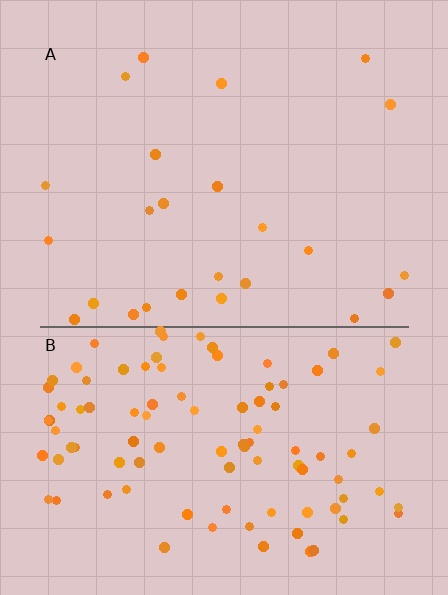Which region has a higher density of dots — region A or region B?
B (the bottom).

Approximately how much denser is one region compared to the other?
Approximately 4.1× — region B over region A.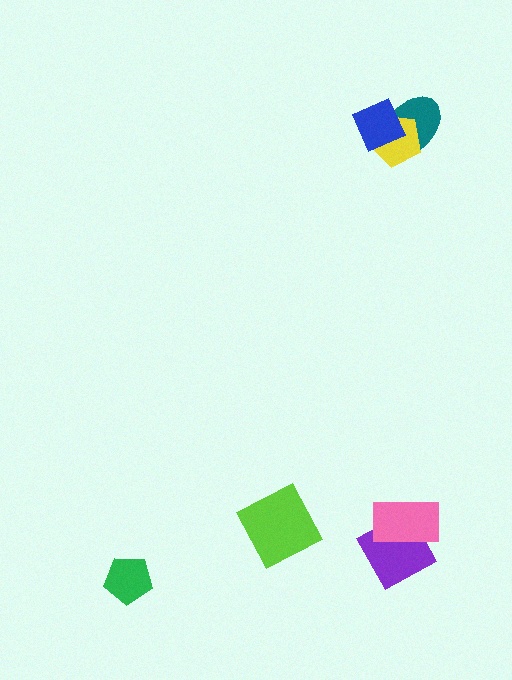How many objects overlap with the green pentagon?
0 objects overlap with the green pentagon.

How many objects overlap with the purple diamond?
1 object overlaps with the purple diamond.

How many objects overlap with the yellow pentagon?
2 objects overlap with the yellow pentagon.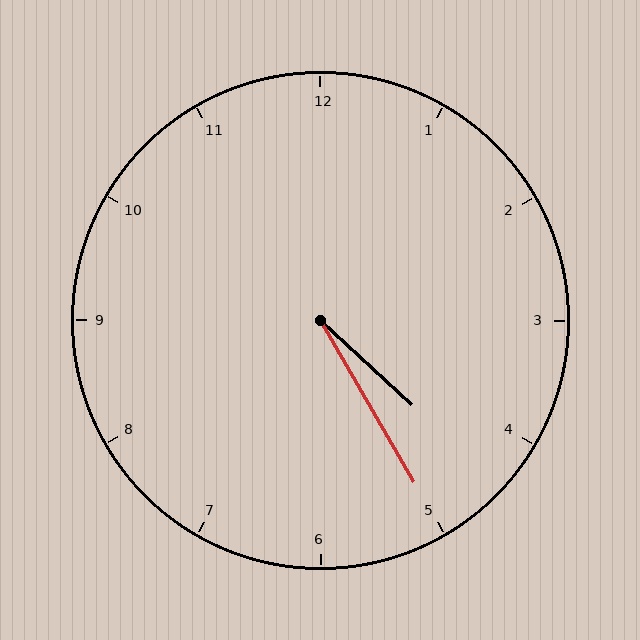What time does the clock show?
4:25.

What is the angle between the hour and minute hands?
Approximately 18 degrees.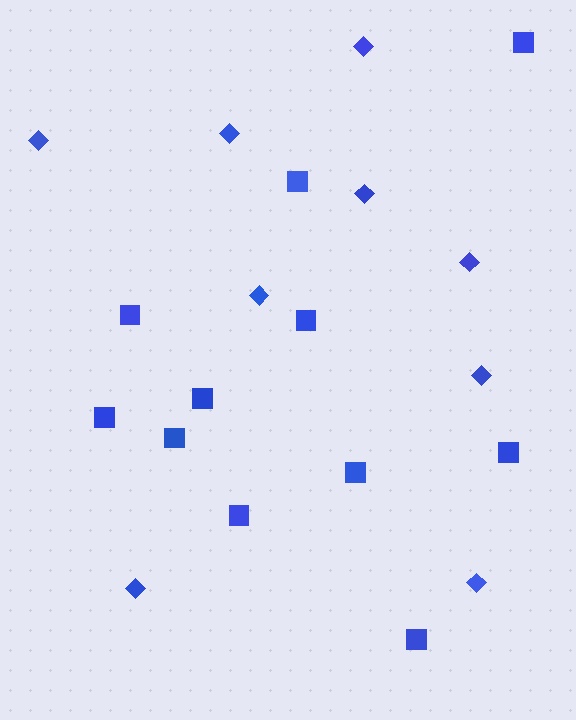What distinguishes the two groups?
There are 2 groups: one group of diamonds (9) and one group of squares (11).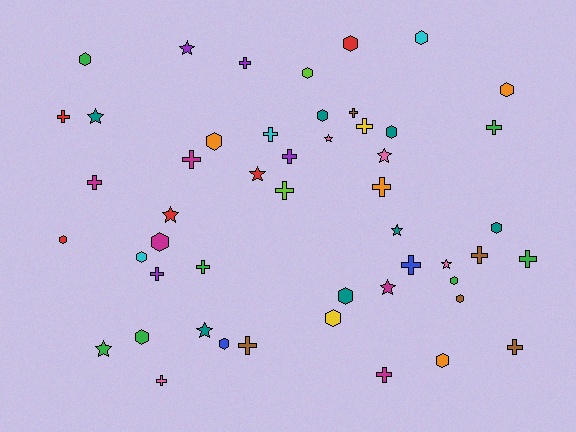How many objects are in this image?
There are 50 objects.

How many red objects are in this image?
There are 5 red objects.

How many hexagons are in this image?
There are 19 hexagons.